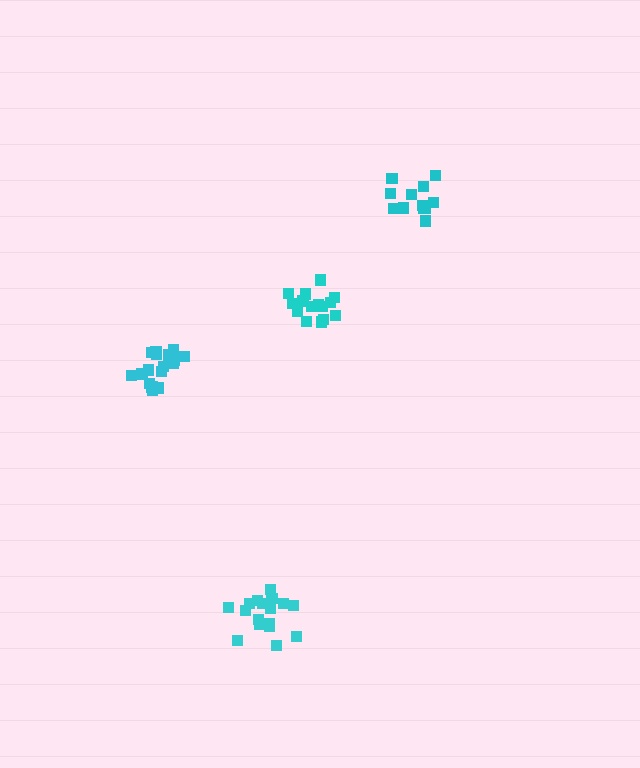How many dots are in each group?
Group 1: 18 dots, Group 2: 16 dots, Group 3: 12 dots, Group 4: 17 dots (63 total).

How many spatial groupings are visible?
There are 4 spatial groupings.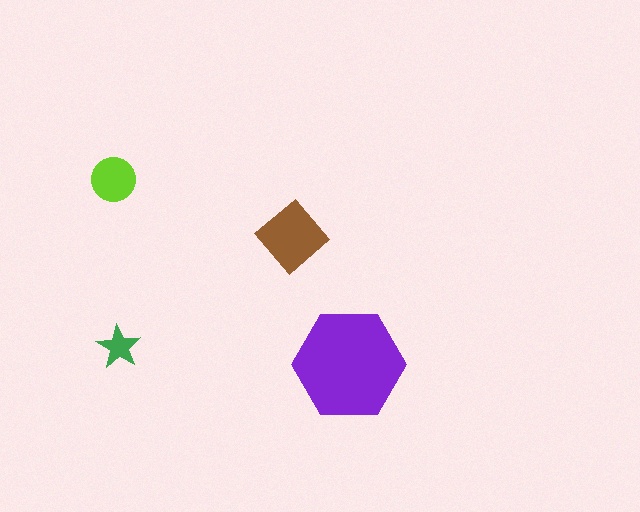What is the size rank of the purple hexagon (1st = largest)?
1st.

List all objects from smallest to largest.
The green star, the lime circle, the brown diamond, the purple hexagon.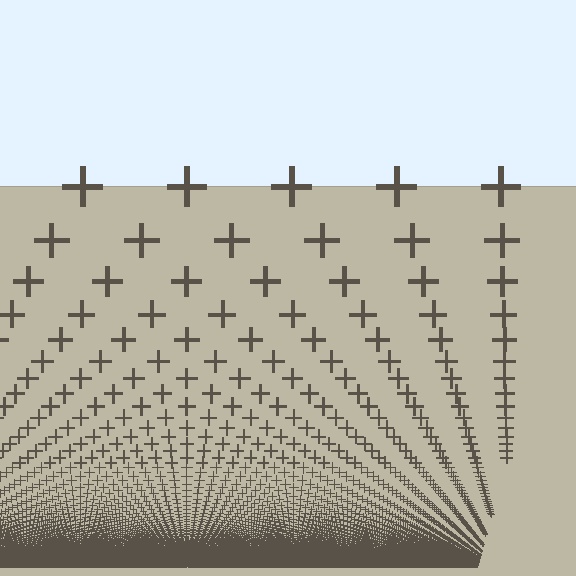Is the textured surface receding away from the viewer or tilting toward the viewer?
The surface appears to tilt toward the viewer. Texture elements get larger and sparser toward the top.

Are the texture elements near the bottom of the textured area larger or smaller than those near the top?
Smaller. The gradient is inverted — elements near the bottom are smaller and denser.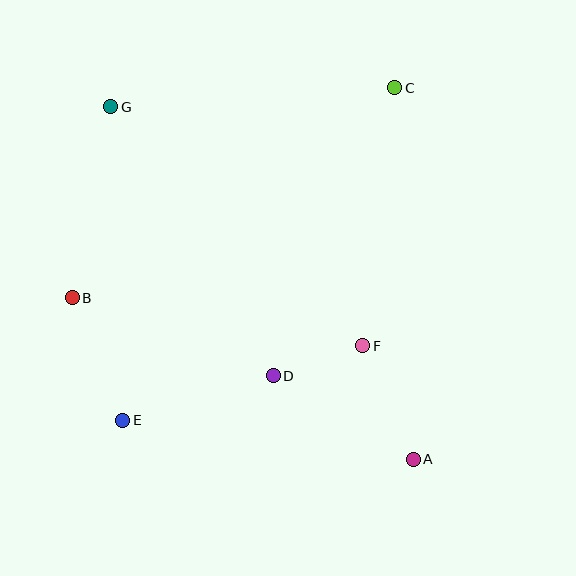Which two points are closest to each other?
Points D and F are closest to each other.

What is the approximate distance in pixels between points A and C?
The distance between A and C is approximately 372 pixels.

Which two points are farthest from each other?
Points A and G are farthest from each other.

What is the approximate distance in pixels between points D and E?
The distance between D and E is approximately 157 pixels.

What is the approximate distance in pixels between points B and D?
The distance between B and D is approximately 216 pixels.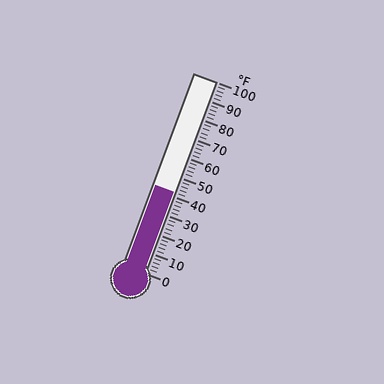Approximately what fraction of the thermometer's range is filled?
The thermometer is filled to approximately 40% of its range.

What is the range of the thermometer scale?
The thermometer scale ranges from 0°F to 100°F.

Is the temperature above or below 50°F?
The temperature is below 50°F.